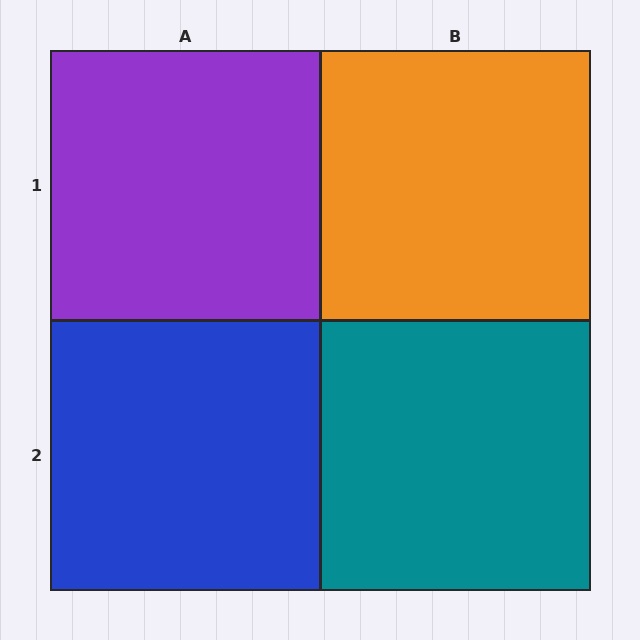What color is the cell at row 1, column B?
Orange.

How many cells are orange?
1 cell is orange.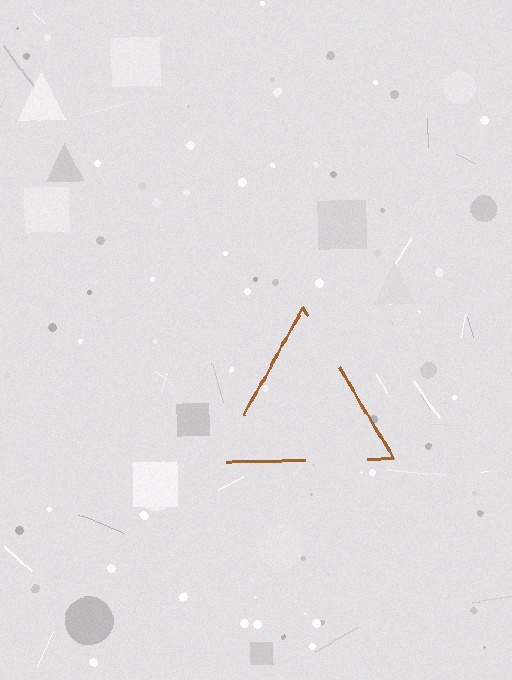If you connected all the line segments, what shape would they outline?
They would outline a triangle.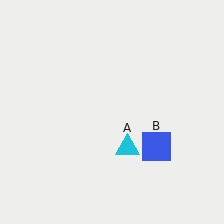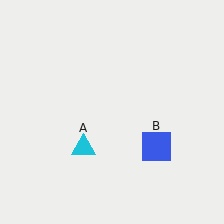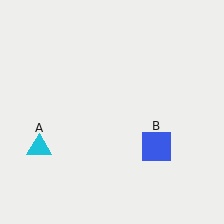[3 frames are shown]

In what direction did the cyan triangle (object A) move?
The cyan triangle (object A) moved left.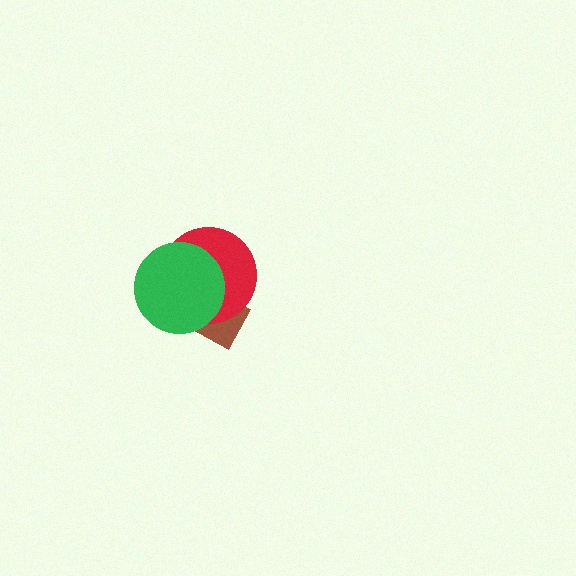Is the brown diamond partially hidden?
Yes, it is partially covered by another shape.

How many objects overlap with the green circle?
2 objects overlap with the green circle.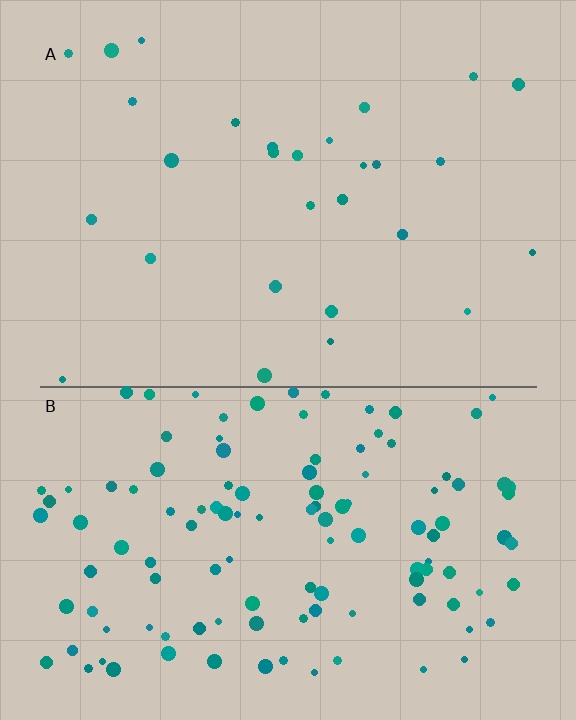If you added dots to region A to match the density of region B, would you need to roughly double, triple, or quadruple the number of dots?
Approximately quadruple.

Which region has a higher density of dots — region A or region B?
B (the bottom).